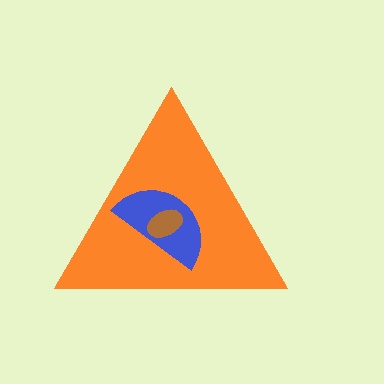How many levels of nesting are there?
3.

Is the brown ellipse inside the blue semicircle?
Yes.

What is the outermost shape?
The orange triangle.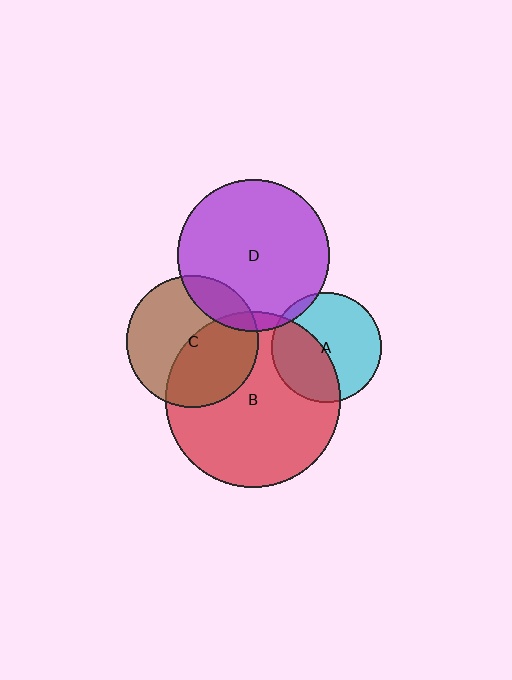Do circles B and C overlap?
Yes.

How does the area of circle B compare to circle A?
Approximately 2.6 times.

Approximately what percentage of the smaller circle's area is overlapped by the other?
Approximately 45%.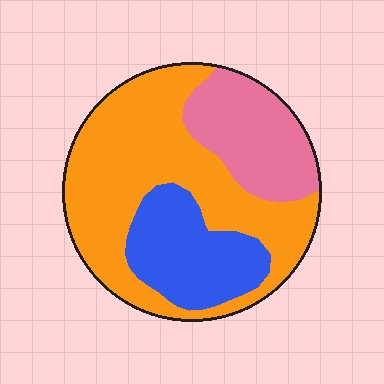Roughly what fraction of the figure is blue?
Blue takes up about one fifth (1/5) of the figure.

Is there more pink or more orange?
Orange.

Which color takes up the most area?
Orange, at roughly 55%.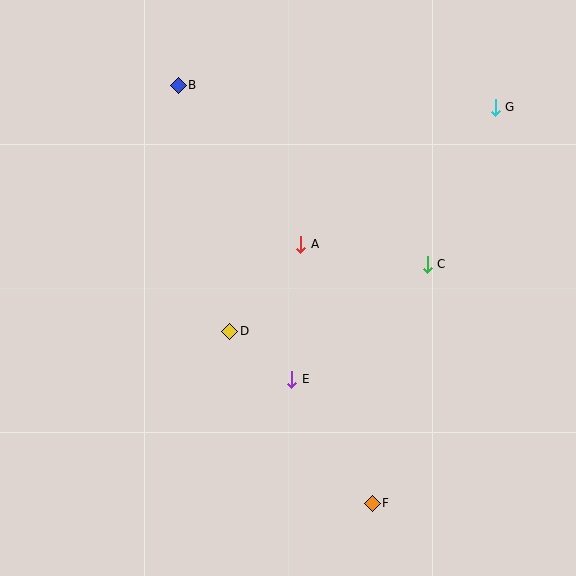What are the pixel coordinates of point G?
Point G is at (495, 107).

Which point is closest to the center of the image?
Point A at (301, 244) is closest to the center.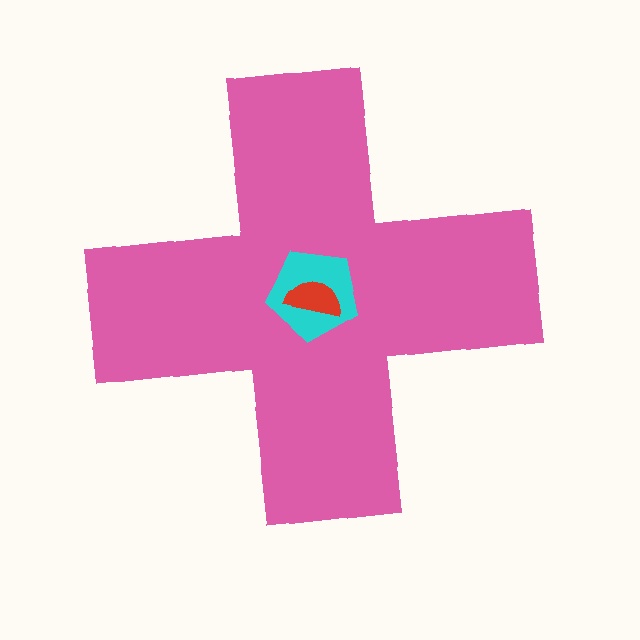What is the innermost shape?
The red semicircle.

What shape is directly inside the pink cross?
The cyan pentagon.